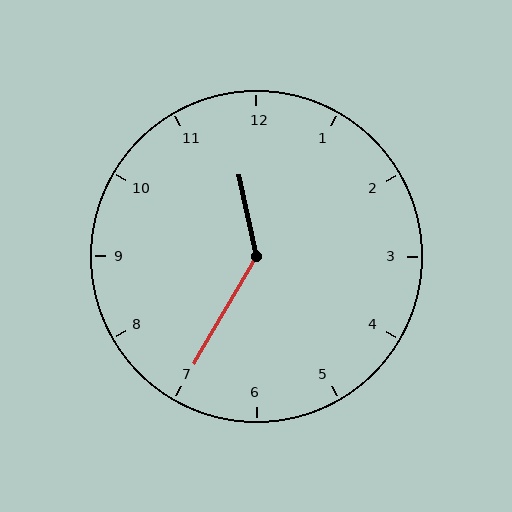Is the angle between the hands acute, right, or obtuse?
It is obtuse.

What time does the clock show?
11:35.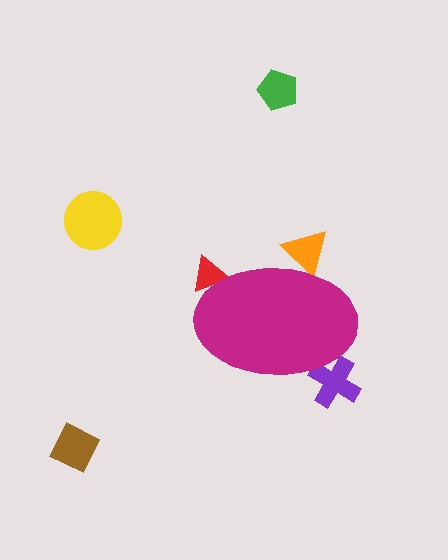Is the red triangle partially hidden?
Yes, the red triangle is partially hidden behind the magenta ellipse.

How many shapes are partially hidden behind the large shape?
3 shapes are partially hidden.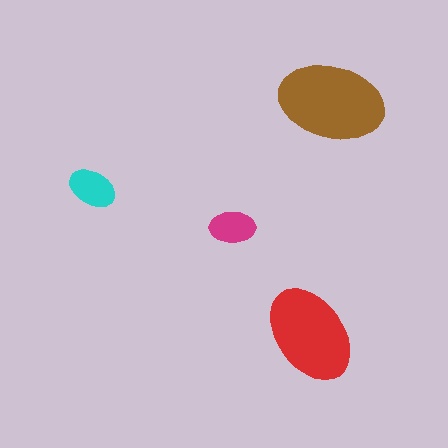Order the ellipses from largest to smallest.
the brown one, the red one, the cyan one, the magenta one.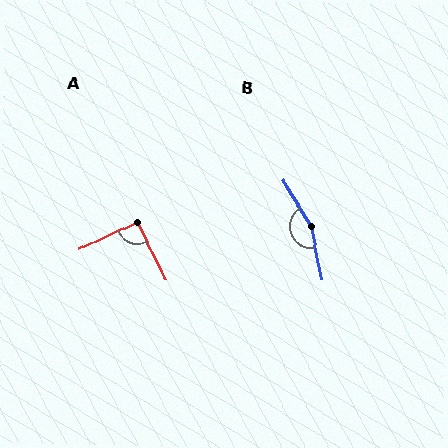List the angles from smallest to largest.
A (91°), B (159°).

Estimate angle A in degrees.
Approximately 91 degrees.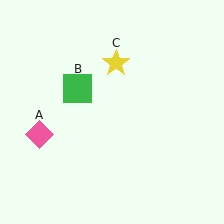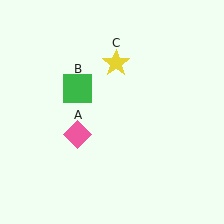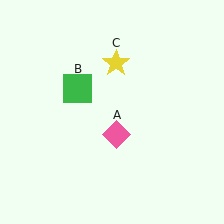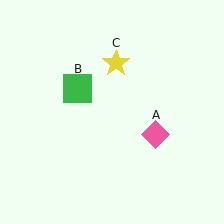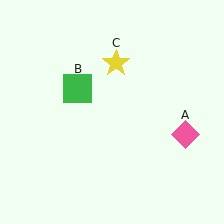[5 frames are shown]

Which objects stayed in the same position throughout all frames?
Green square (object B) and yellow star (object C) remained stationary.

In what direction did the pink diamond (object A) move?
The pink diamond (object A) moved right.